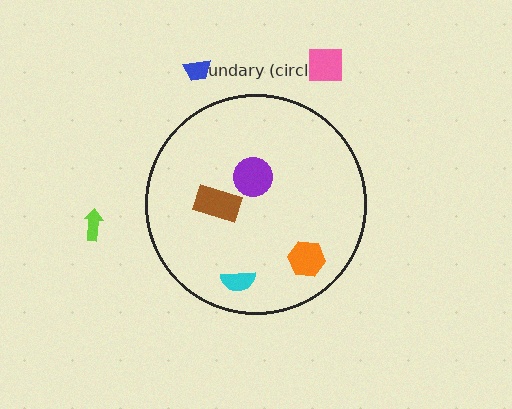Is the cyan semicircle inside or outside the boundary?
Inside.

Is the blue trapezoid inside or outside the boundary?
Outside.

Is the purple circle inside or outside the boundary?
Inside.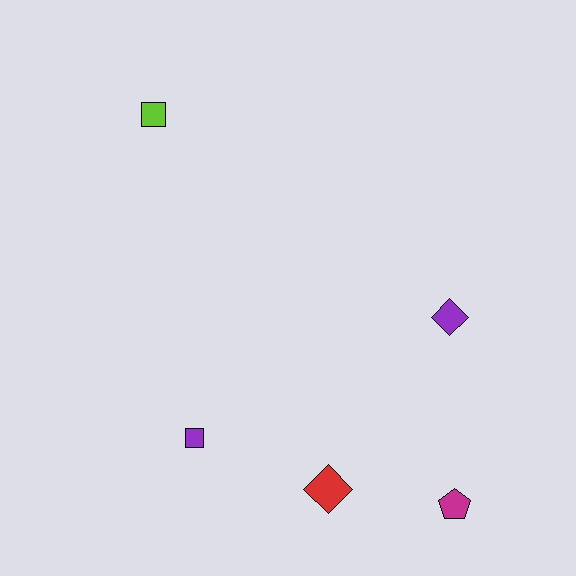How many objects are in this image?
There are 5 objects.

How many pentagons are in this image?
There is 1 pentagon.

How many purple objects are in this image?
There are 2 purple objects.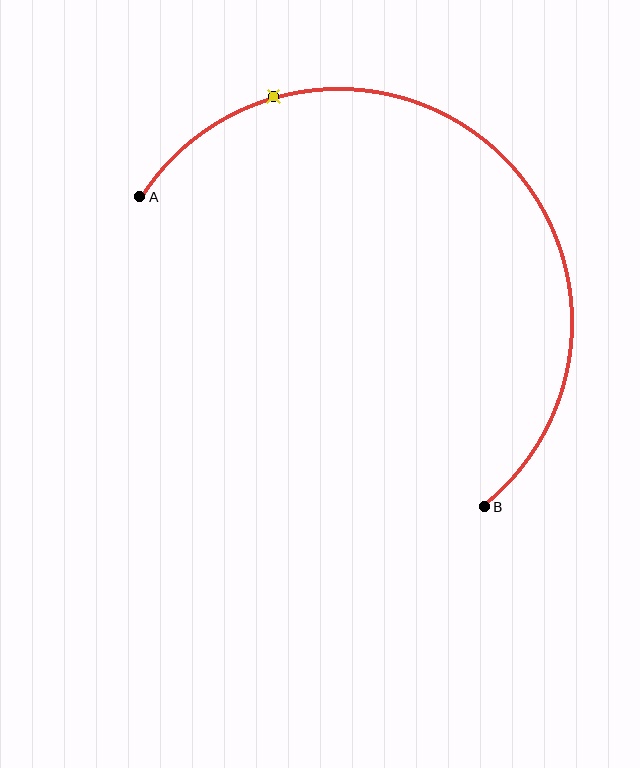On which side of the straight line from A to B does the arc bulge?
The arc bulges above and to the right of the straight line connecting A and B.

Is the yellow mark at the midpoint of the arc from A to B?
No. The yellow mark lies on the arc but is closer to endpoint A. The arc midpoint would be at the point on the curve equidistant along the arc from both A and B.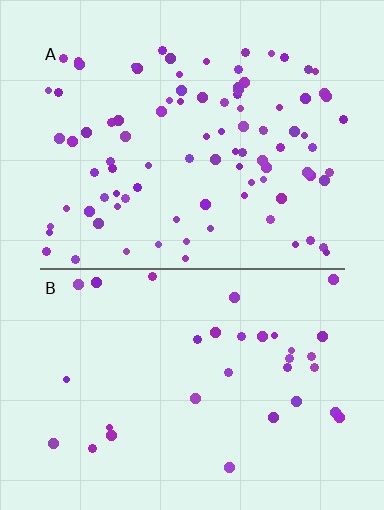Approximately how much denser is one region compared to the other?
Approximately 2.8× — region A over region B.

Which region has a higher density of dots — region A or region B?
A (the top).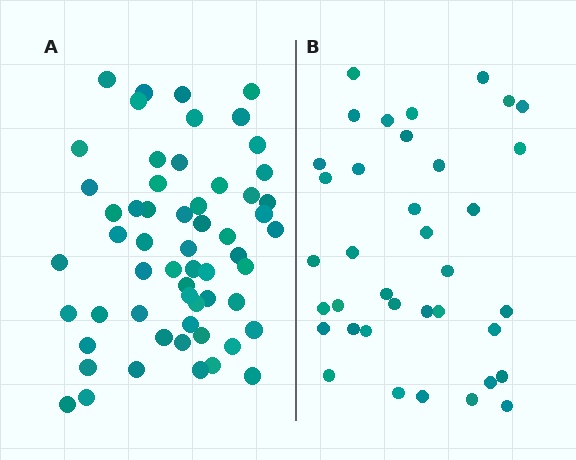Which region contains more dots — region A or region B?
Region A (the left region) has more dots.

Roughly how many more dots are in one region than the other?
Region A has approximately 20 more dots than region B.